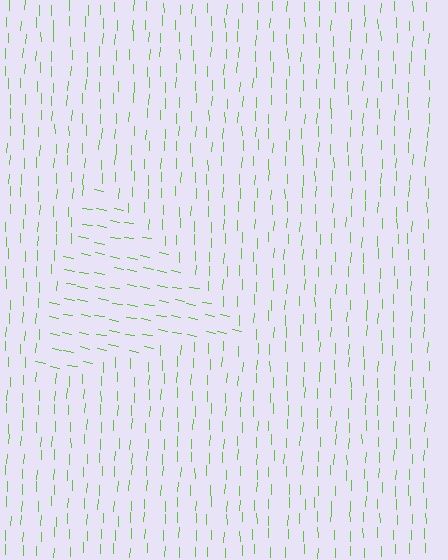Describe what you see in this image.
The image is filled with small lime line segments. A triangle region in the image has lines oriented differently from the surrounding lines, creating a visible texture boundary.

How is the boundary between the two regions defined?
The boundary is defined purely by a change in line orientation (approximately 81 degrees difference). All lines are the same color and thickness.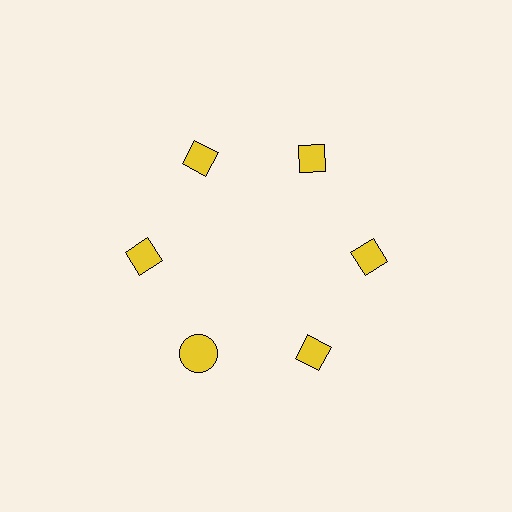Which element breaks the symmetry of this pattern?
The yellow circle at roughly the 7 o'clock position breaks the symmetry. All other shapes are yellow diamonds.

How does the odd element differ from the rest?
It has a different shape: circle instead of diamond.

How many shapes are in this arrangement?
There are 6 shapes arranged in a ring pattern.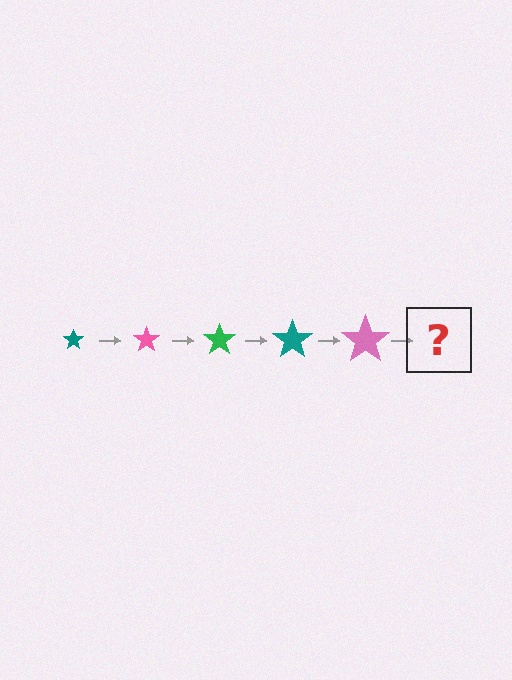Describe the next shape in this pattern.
It should be a green star, larger than the previous one.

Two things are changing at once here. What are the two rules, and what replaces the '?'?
The two rules are that the star grows larger each step and the color cycles through teal, pink, and green. The '?' should be a green star, larger than the previous one.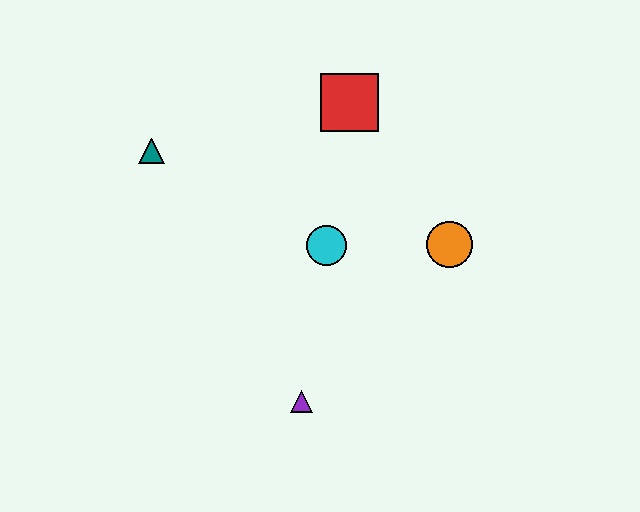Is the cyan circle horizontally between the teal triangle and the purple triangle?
No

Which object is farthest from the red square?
The purple triangle is farthest from the red square.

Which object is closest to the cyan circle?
The orange circle is closest to the cyan circle.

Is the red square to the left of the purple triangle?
No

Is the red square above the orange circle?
Yes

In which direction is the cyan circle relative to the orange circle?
The cyan circle is to the left of the orange circle.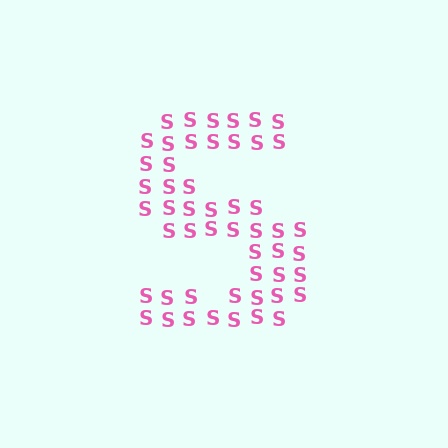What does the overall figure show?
The overall figure shows the letter S.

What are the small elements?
The small elements are letter S's.